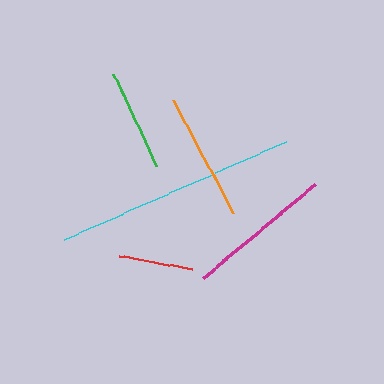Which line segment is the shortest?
The red line is the shortest at approximately 74 pixels.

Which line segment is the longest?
The cyan line is the longest at approximately 243 pixels.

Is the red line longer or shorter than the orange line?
The orange line is longer than the red line.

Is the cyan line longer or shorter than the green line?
The cyan line is longer than the green line.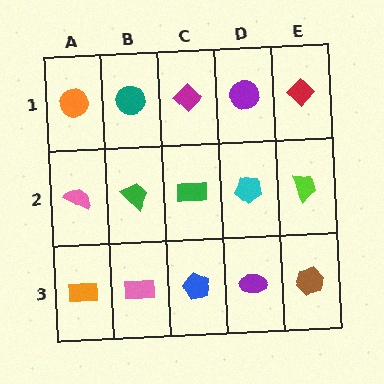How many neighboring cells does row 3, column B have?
3.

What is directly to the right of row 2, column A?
A green trapezoid.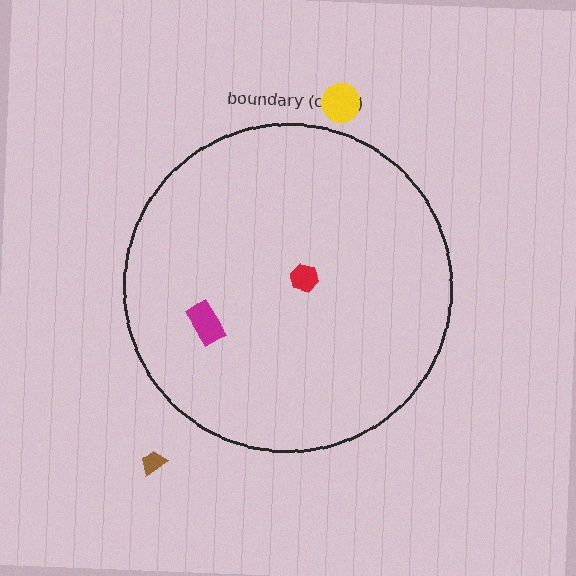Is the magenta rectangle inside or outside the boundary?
Inside.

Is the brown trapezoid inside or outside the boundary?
Outside.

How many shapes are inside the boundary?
2 inside, 2 outside.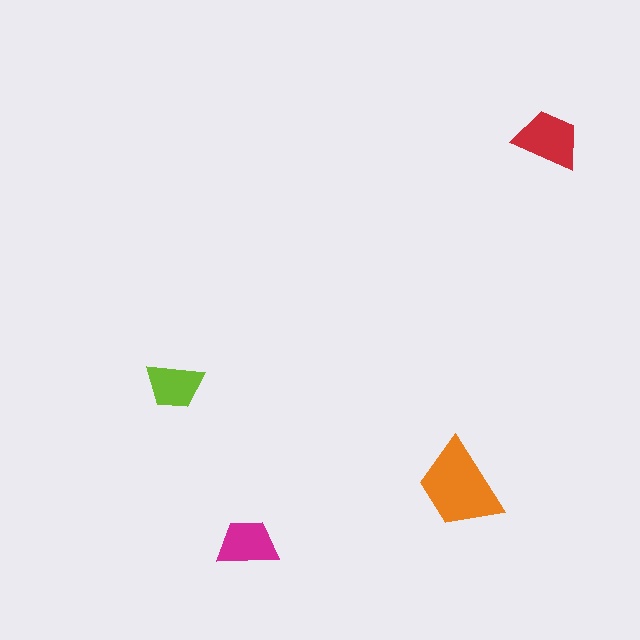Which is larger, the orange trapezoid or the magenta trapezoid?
The orange one.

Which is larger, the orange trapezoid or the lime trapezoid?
The orange one.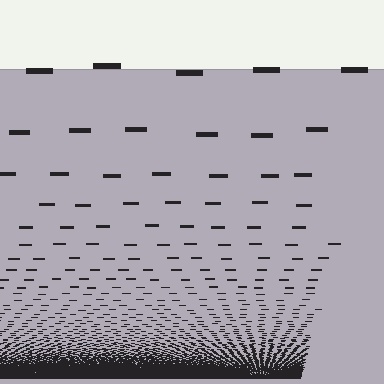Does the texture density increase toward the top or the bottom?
Density increases toward the bottom.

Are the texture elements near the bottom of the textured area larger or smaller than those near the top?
Smaller. The gradient is inverted — elements near the bottom are smaller and denser.